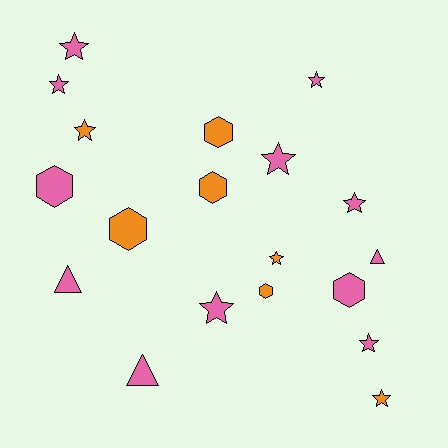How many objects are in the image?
There are 19 objects.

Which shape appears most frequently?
Star, with 10 objects.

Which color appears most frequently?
Pink, with 12 objects.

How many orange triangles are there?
There are no orange triangles.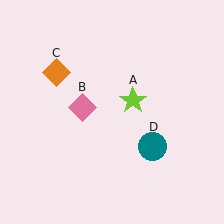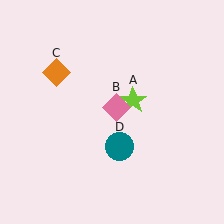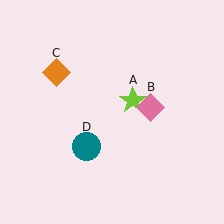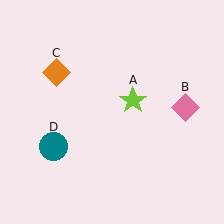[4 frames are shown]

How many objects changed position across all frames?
2 objects changed position: pink diamond (object B), teal circle (object D).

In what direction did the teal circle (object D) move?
The teal circle (object D) moved left.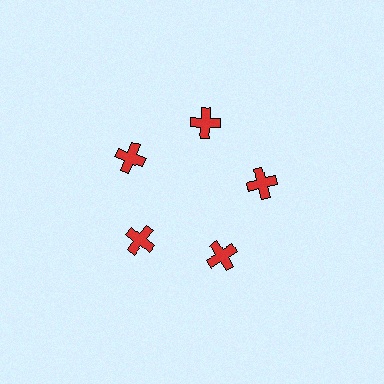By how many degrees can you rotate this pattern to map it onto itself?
The pattern maps onto itself every 72 degrees of rotation.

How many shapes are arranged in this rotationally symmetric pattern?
There are 5 shapes, arranged in 5 groups of 1.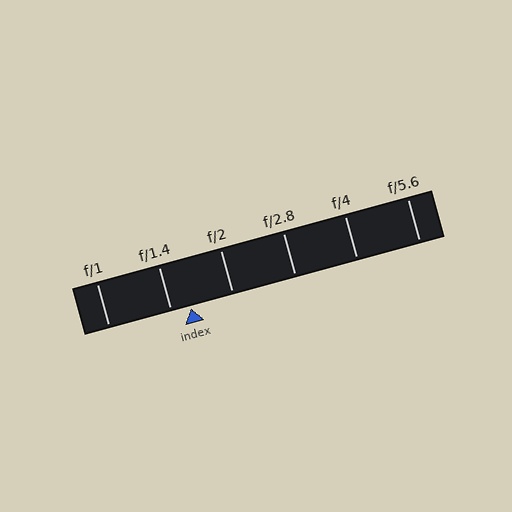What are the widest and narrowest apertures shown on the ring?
The widest aperture shown is f/1 and the narrowest is f/5.6.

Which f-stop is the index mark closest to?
The index mark is closest to f/1.4.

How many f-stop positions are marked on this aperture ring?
There are 6 f-stop positions marked.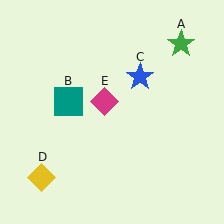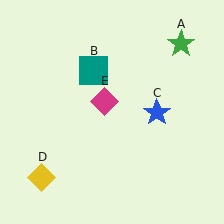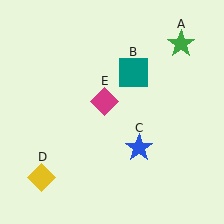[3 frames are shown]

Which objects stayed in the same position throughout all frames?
Green star (object A) and yellow diamond (object D) and magenta diamond (object E) remained stationary.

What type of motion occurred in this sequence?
The teal square (object B), blue star (object C) rotated clockwise around the center of the scene.